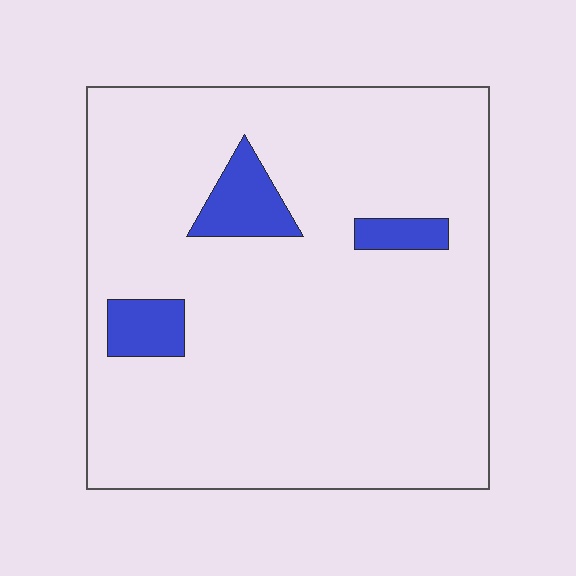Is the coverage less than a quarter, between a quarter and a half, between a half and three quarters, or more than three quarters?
Less than a quarter.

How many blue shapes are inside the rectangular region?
3.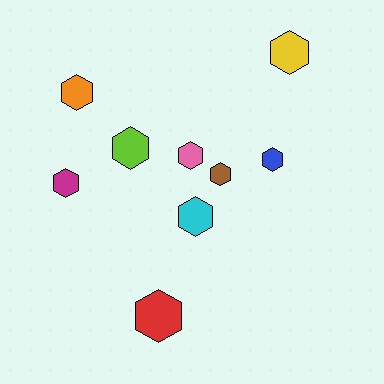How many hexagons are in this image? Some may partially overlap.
There are 9 hexagons.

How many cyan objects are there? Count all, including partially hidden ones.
There is 1 cyan object.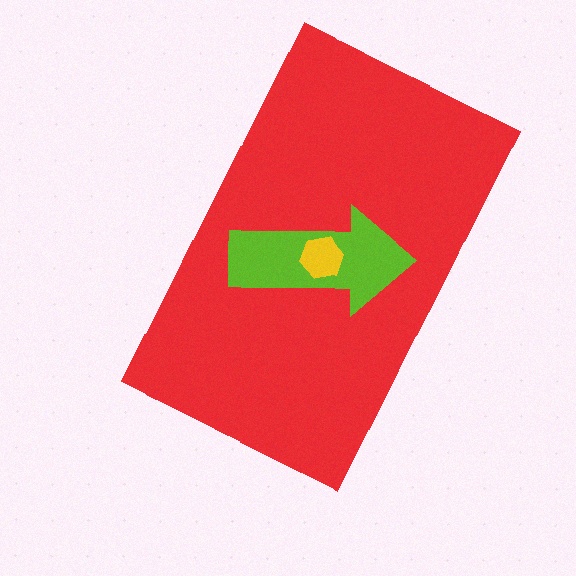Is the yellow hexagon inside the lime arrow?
Yes.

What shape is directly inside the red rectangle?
The lime arrow.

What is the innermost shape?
The yellow hexagon.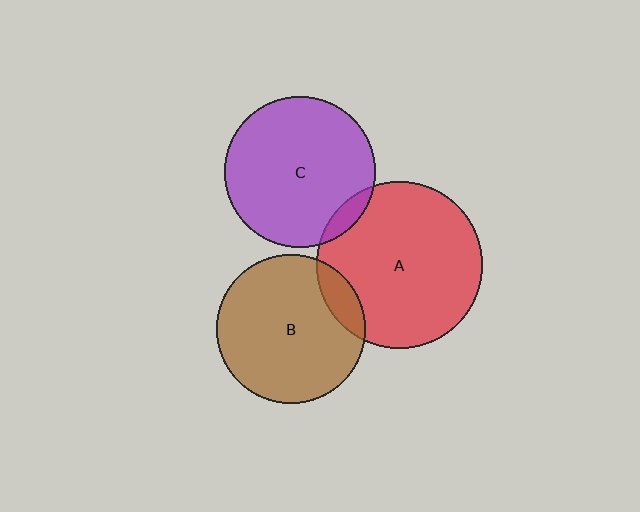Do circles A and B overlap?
Yes.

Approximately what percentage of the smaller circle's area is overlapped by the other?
Approximately 10%.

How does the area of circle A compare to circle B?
Approximately 1.2 times.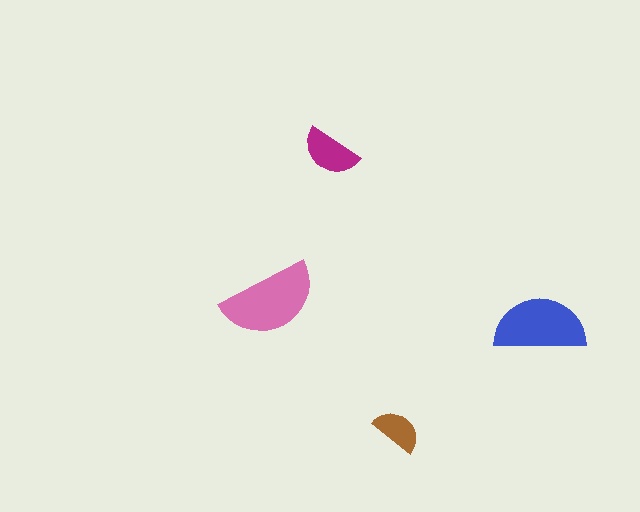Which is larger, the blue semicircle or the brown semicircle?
The blue one.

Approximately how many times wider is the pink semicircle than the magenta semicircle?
About 1.5 times wider.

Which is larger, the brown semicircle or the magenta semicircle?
The magenta one.